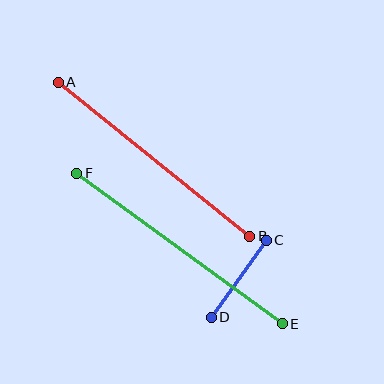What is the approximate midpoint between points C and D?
The midpoint is at approximately (239, 279) pixels.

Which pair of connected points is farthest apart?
Points E and F are farthest apart.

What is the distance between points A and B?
The distance is approximately 246 pixels.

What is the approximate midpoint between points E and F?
The midpoint is at approximately (179, 249) pixels.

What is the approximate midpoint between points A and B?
The midpoint is at approximately (154, 159) pixels.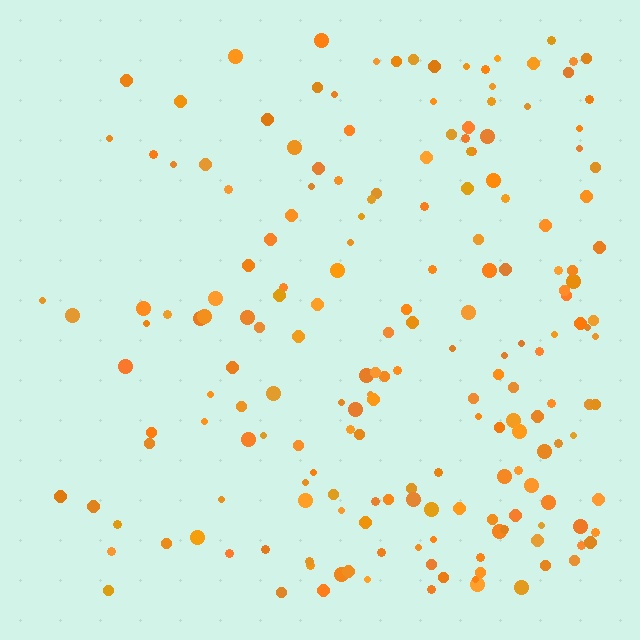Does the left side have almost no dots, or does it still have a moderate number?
Still a moderate number, just noticeably fewer than the right.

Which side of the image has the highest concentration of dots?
The right.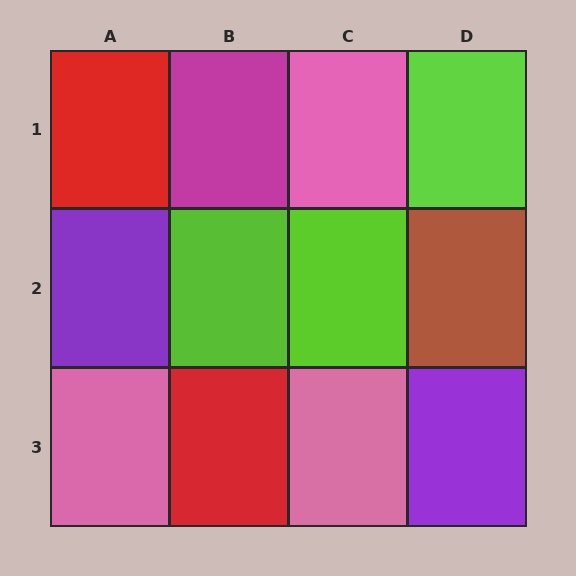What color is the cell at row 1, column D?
Lime.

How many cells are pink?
3 cells are pink.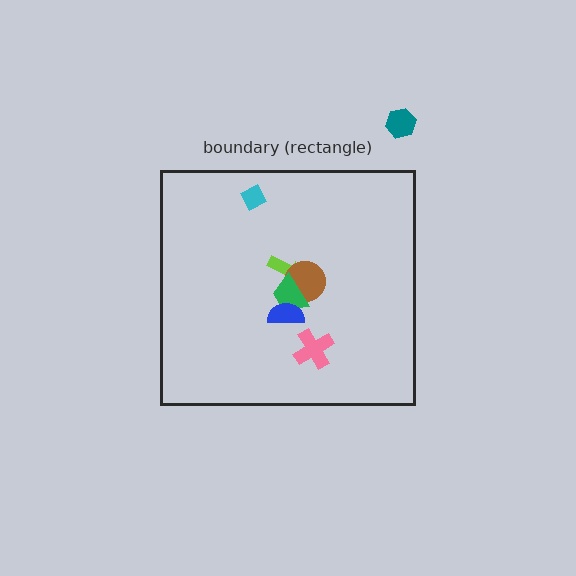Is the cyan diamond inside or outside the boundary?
Inside.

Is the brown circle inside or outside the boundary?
Inside.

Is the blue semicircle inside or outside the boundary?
Inside.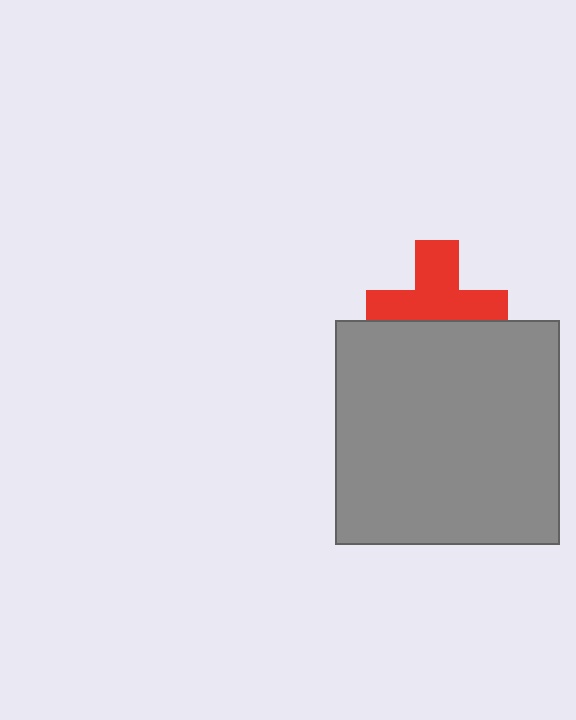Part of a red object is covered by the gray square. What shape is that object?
It is a cross.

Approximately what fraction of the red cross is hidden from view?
Roughly 39% of the red cross is hidden behind the gray square.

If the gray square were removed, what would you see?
You would see the complete red cross.